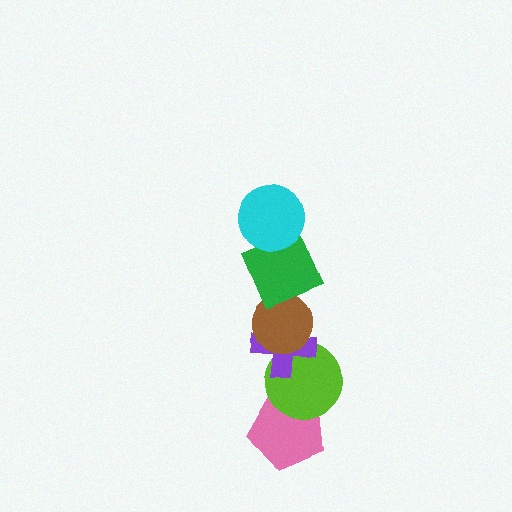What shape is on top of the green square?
The cyan circle is on top of the green square.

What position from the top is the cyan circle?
The cyan circle is 1st from the top.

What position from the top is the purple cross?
The purple cross is 4th from the top.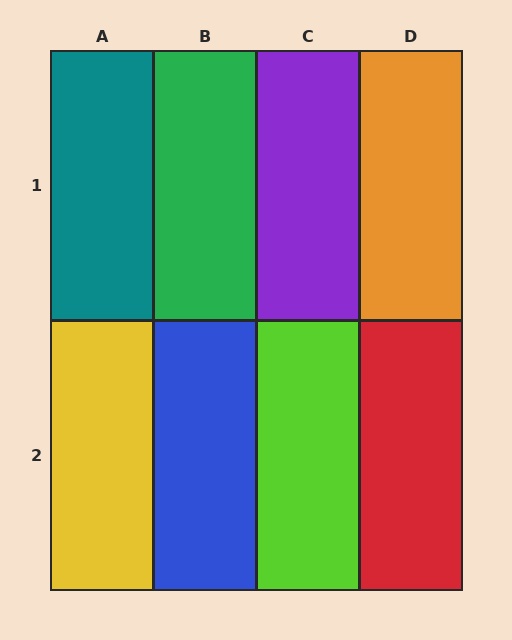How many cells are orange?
1 cell is orange.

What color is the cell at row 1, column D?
Orange.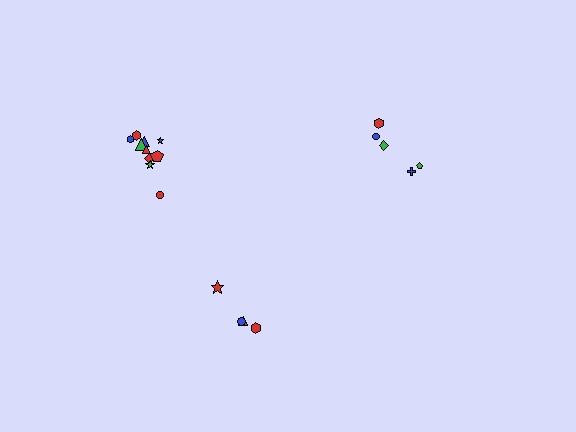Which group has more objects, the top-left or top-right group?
The top-left group.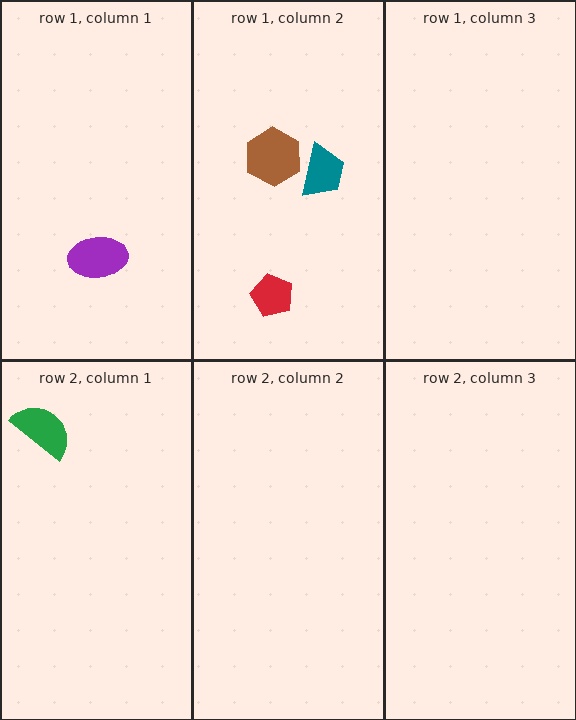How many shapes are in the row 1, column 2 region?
3.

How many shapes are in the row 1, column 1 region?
1.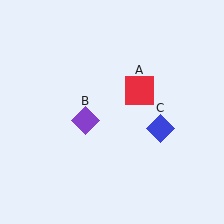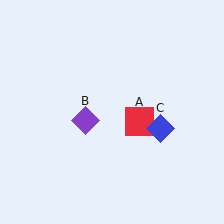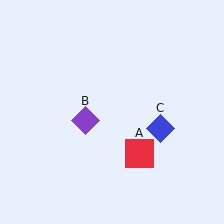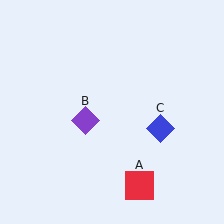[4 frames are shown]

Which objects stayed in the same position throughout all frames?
Purple diamond (object B) and blue diamond (object C) remained stationary.